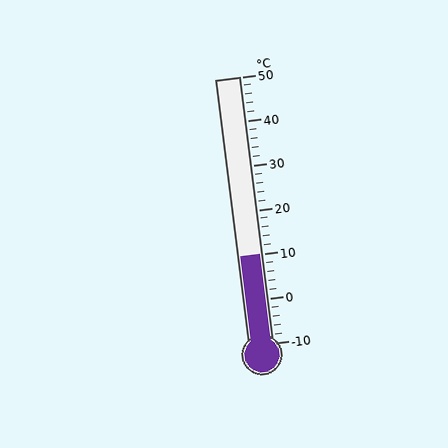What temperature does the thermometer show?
The thermometer shows approximately 10°C.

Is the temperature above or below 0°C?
The temperature is above 0°C.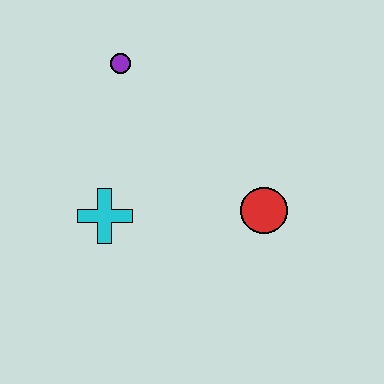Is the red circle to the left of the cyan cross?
No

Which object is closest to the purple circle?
The cyan cross is closest to the purple circle.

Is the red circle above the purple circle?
No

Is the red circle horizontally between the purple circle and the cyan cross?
No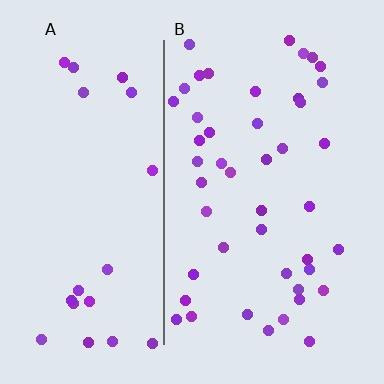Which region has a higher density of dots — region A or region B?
B (the right).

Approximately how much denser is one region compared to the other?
Approximately 2.0× — region B over region A.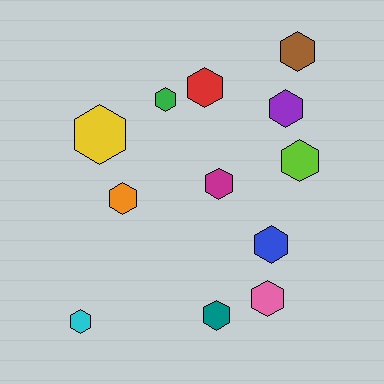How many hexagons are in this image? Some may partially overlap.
There are 12 hexagons.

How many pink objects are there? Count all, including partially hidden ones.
There is 1 pink object.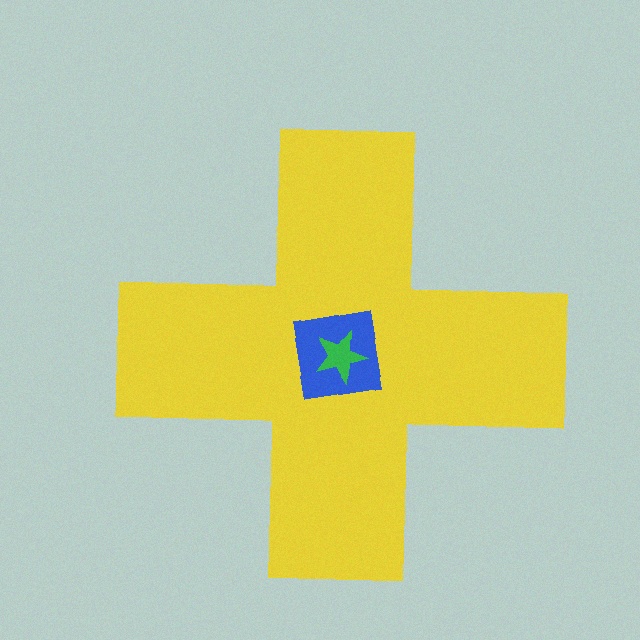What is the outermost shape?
The yellow cross.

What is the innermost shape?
The green star.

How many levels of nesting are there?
3.